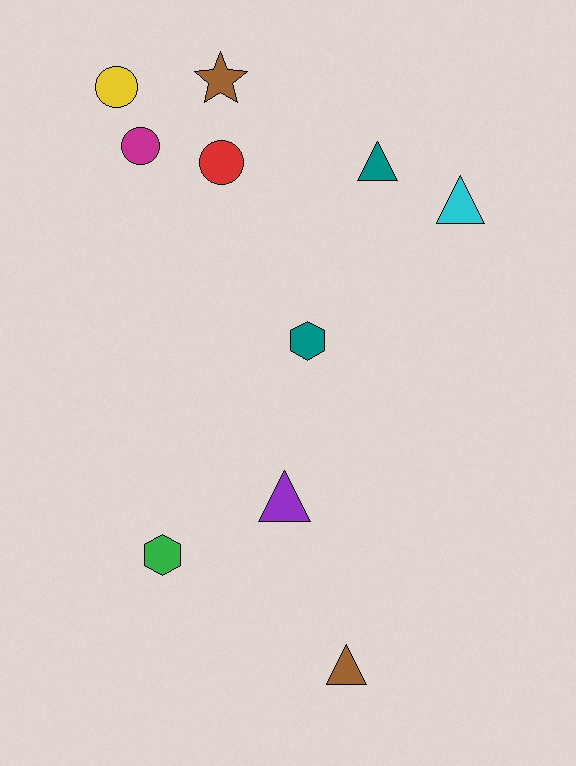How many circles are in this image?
There are 3 circles.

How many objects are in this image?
There are 10 objects.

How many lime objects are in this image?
There are no lime objects.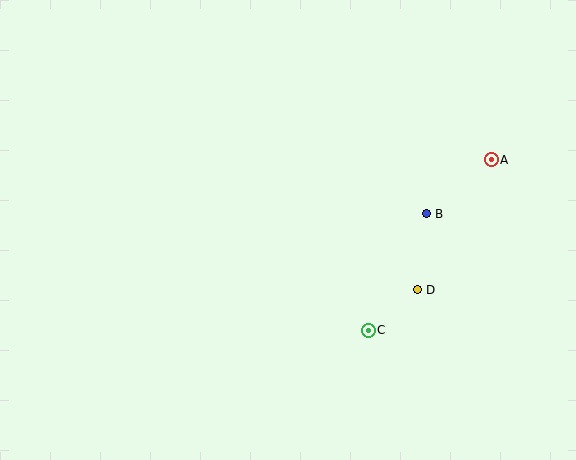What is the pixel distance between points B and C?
The distance between B and C is 130 pixels.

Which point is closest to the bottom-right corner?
Point D is closest to the bottom-right corner.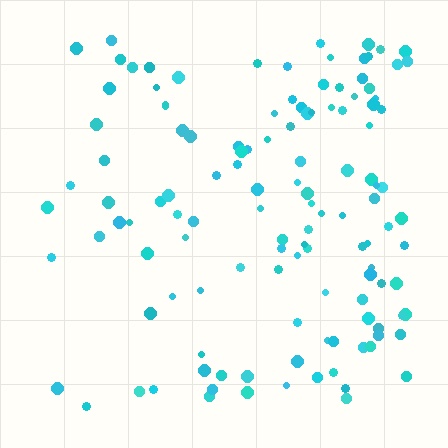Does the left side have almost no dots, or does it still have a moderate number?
Still a moderate number, just noticeably fewer than the right.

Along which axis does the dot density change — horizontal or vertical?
Horizontal.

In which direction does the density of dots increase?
From left to right, with the right side densest.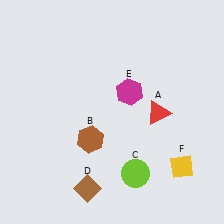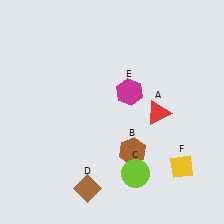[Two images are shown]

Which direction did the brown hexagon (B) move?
The brown hexagon (B) moved right.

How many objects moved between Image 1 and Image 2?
1 object moved between the two images.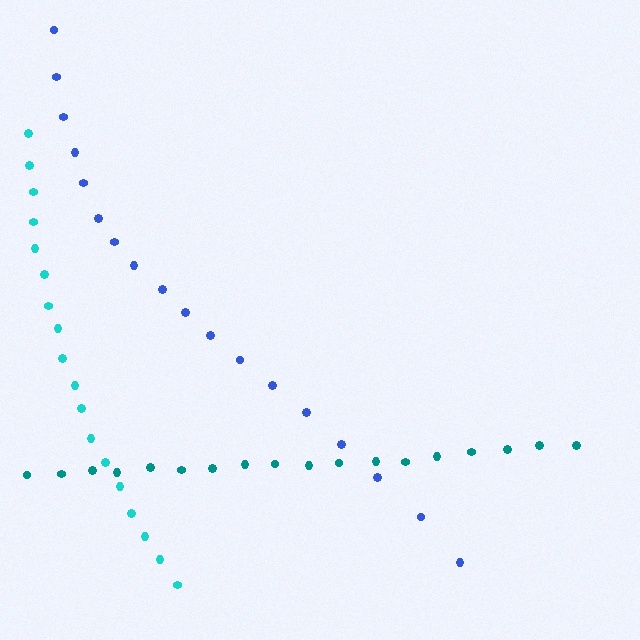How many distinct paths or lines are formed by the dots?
There are 3 distinct paths.